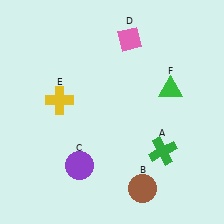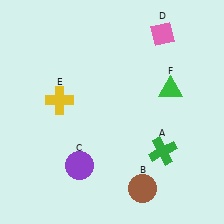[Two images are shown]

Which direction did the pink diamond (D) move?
The pink diamond (D) moved right.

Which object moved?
The pink diamond (D) moved right.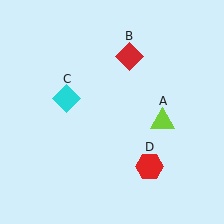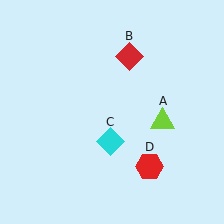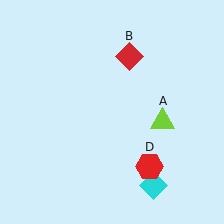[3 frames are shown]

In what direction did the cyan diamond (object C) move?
The cyan diamond (object C) moved down and to the right.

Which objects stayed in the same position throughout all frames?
Lime triangle (object A) and red diamond (object B) and red hexagon (object D) remained stationary.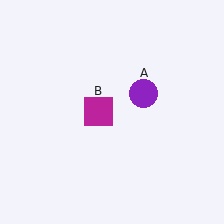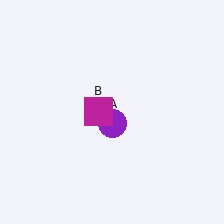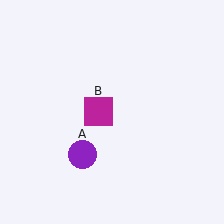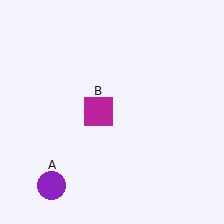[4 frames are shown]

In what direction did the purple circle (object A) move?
The purple circle (object A) moved down and to the left.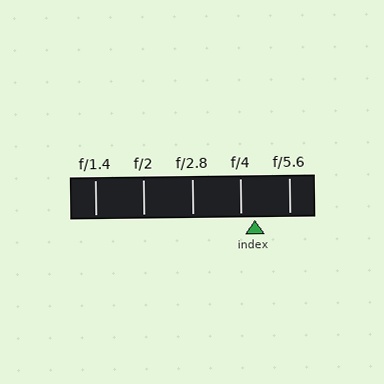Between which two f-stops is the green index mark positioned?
The index mark is between f/4 and f/5.6.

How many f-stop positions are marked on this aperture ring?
There are 5 f-stop positions marked.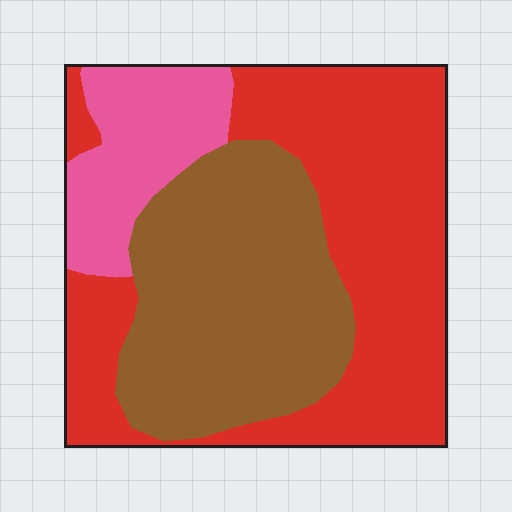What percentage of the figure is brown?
Brown takes up between a third and a half of the figure.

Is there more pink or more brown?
Brown.